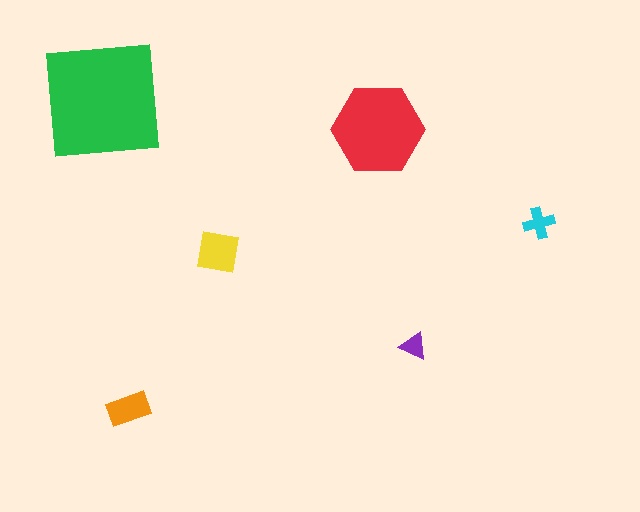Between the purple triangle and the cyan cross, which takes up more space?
The cyan cross.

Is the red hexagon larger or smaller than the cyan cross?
Larger.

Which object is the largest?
The green square.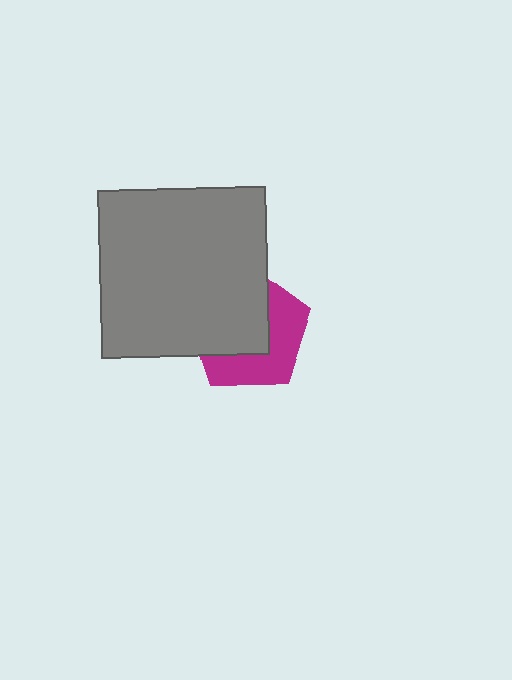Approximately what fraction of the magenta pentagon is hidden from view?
Roughly 55% of the magenta pentagon is hidden behind the gray square.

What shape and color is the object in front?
The object in front is a gray square.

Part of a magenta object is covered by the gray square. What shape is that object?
It is a pentagon.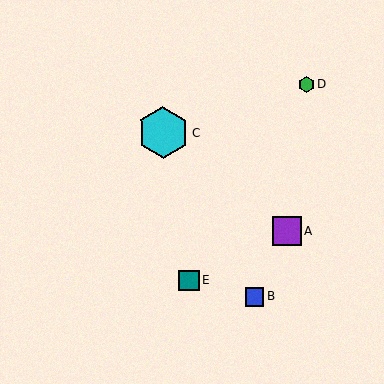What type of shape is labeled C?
Shape C is a cyan hexagon.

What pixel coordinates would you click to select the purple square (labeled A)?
Click at (287, 231) to select the purple square A.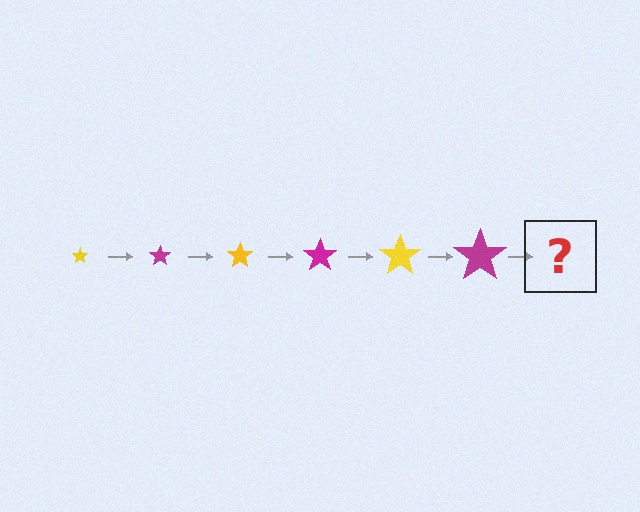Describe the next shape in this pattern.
It should be a yellow star, larger than the previous one.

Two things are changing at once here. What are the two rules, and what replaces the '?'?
The two rules are that the star grows larger each step and the color cycles through yellow and magenta. The '?' should be a yellow star, larger than the previous one.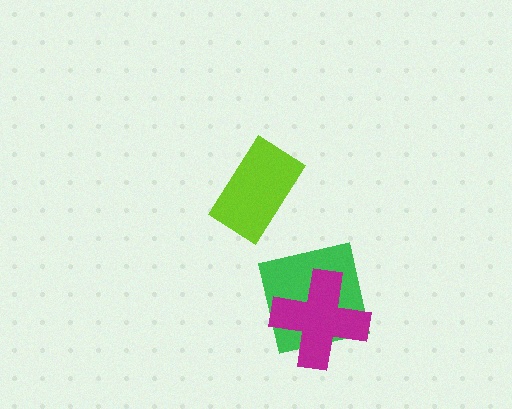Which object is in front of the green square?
The magenta cross is in front of the green square.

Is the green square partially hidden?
Yes, it is partially covered by another shape.